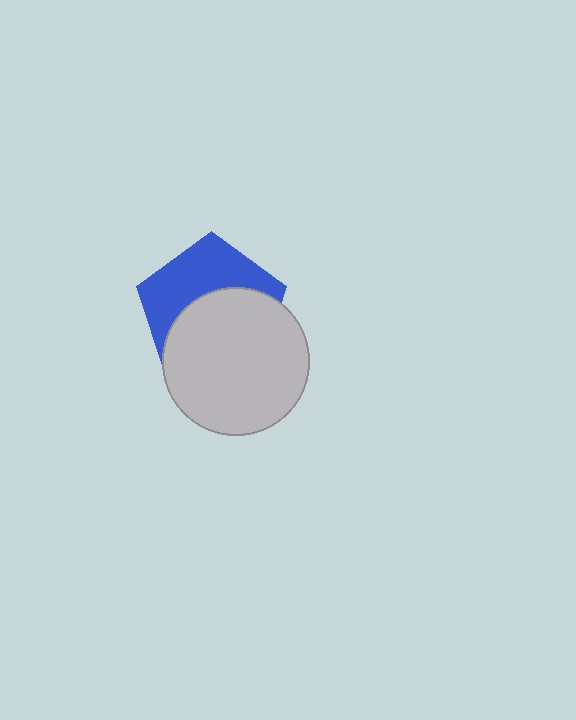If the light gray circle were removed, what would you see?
You would see the complete blue pentagon.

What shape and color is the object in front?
The object in front is a light gray circle.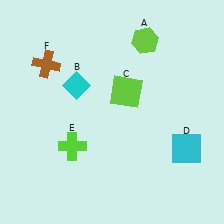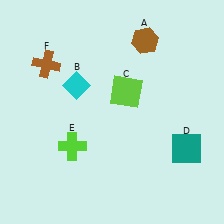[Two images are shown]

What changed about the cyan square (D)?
In Image 1, D is cyan. In Image 2, it changed to teal.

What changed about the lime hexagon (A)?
In Image 1, A is lime. In Image 2, it changed to brown.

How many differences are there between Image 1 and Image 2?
There are 2 differences between the two images.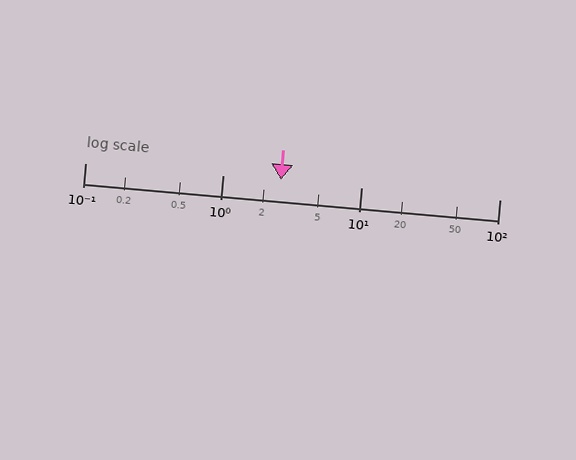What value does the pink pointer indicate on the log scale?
The pointer indicates approximately 2.6.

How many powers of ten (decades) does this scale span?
The scale spans 3 decades, from 0.1 to 100.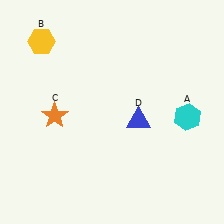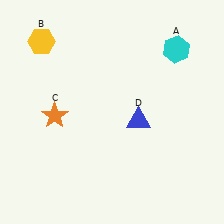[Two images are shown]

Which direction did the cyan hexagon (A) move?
The cyan hexagon (A) moved up.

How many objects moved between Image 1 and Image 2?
1 object moved between the two images.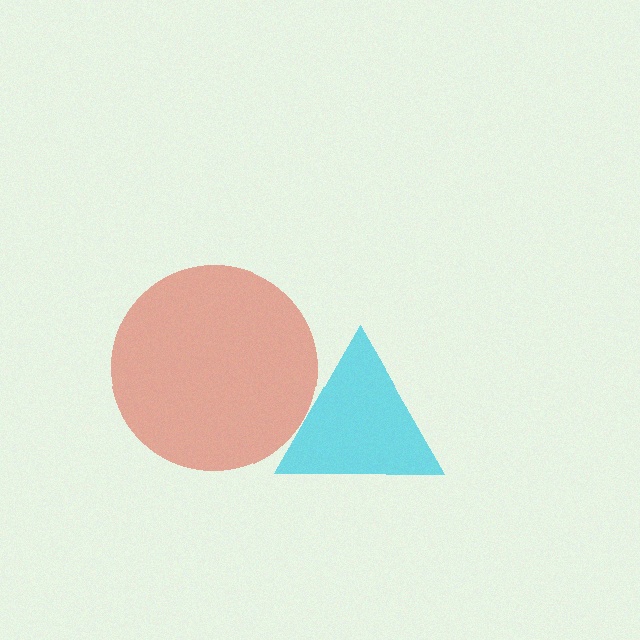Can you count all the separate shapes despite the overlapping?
Yes, there are 2 separate shapes.